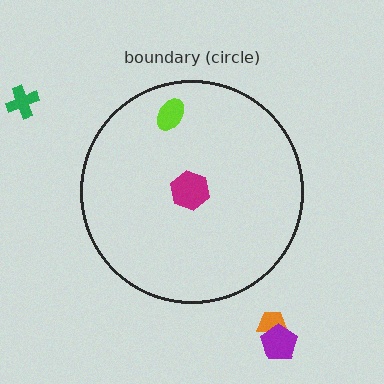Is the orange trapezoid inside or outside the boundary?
Outside.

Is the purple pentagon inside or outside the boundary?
Outside.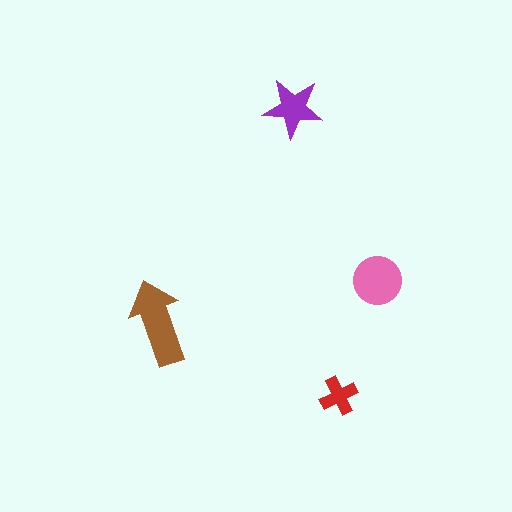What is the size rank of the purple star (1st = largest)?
3rd.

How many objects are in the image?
There are 4 objects in the image.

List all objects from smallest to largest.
The red cross, the purple star, the pink circle, the brown arrow.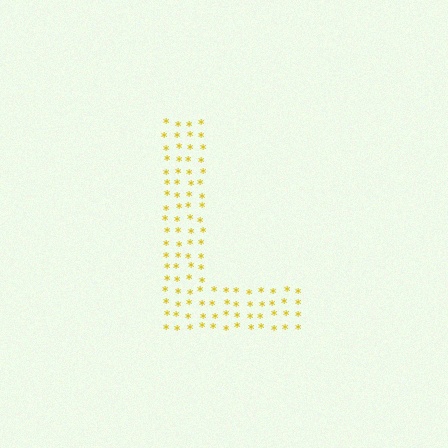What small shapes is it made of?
It is made of small asterisks.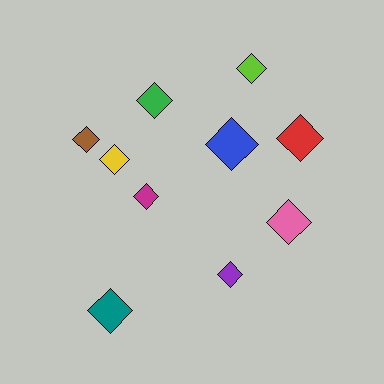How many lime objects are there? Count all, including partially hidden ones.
There is 1 lime object.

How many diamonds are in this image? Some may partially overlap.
There are 10 diamonds.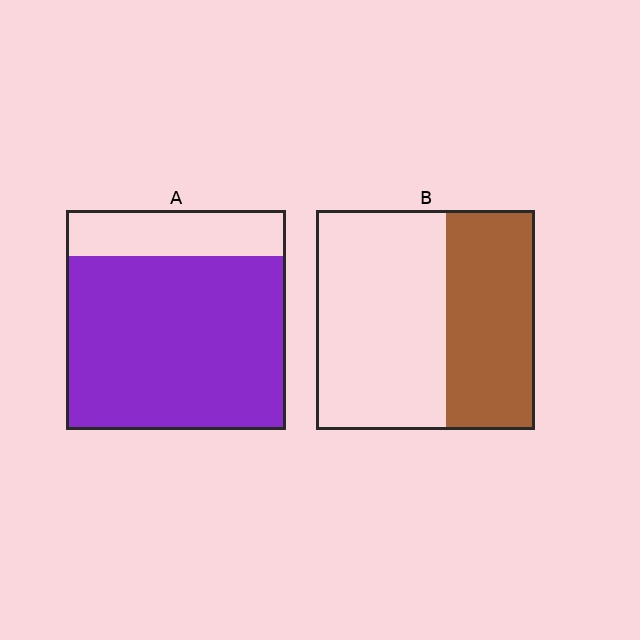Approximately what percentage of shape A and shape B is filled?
A is approximately 80% and B is approximately 40%.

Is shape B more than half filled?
No.